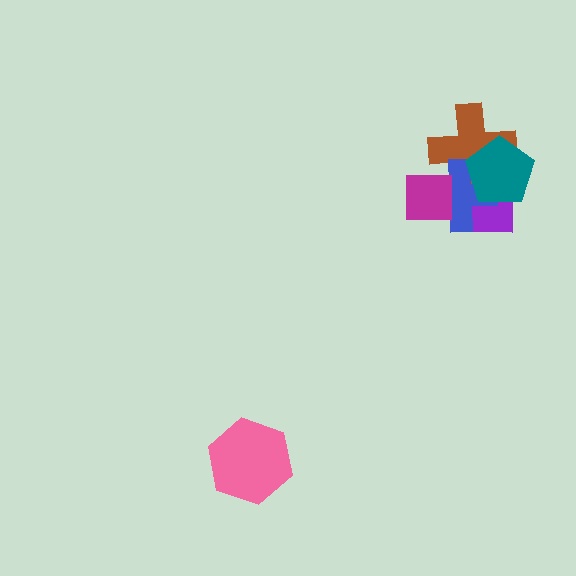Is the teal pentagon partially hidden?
No, no other shape covers it.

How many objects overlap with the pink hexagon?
0 objects overlap with the pink hexagon.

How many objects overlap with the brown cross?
4 objects overlap with the brown cross.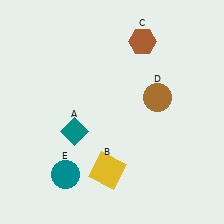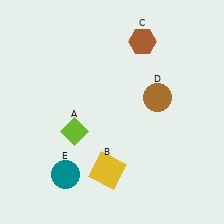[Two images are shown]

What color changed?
The diamond (A) changed from teal in Image 1 to lime in Image 2.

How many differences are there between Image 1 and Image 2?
There is 1 difference between the two images.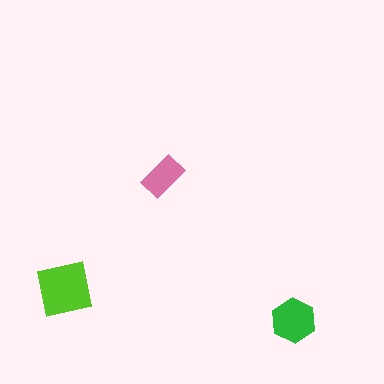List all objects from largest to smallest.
The lime square, the green hexagon, the pink rectangle.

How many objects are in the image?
There are 3 objects in the image.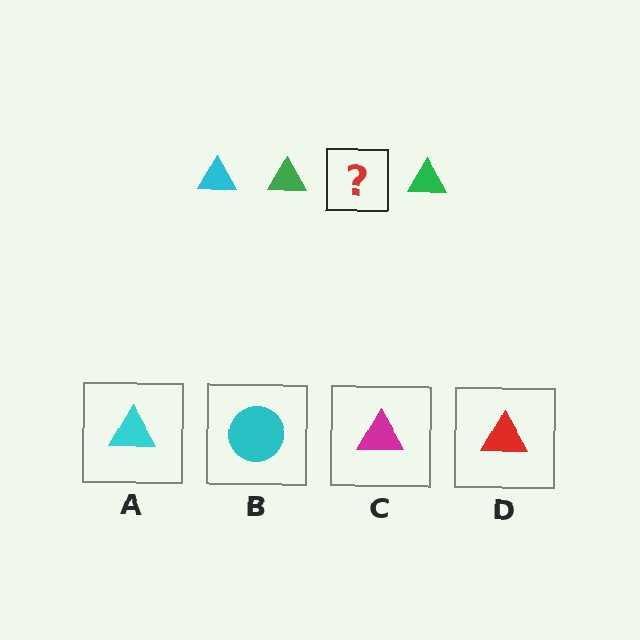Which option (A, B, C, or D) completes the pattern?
A.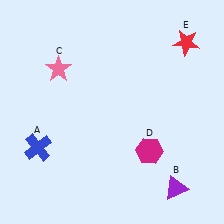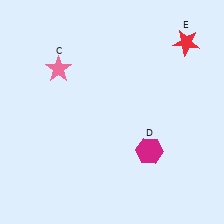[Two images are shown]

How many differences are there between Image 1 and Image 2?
There are 2 differences between the two images.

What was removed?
The purple triangle (B), the blue cross (A) were removed in Image 2.